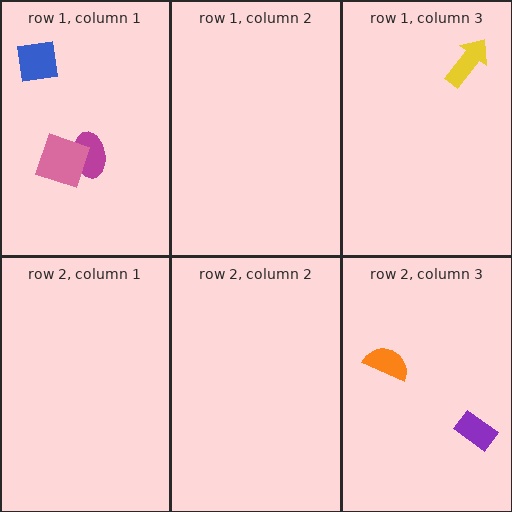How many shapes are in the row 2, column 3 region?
2.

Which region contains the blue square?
The row 1, column 1 region.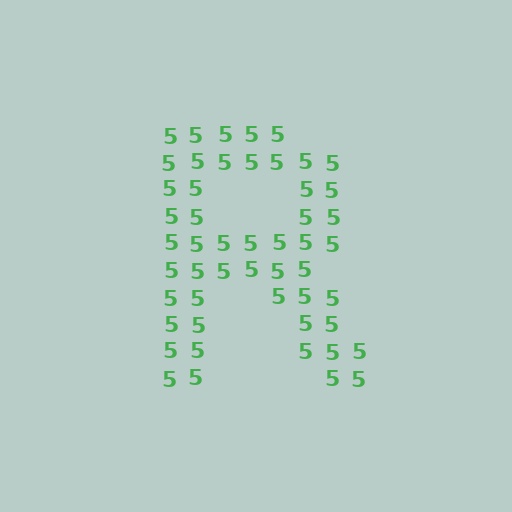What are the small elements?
The small elements are digit 5's.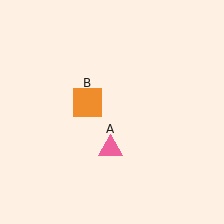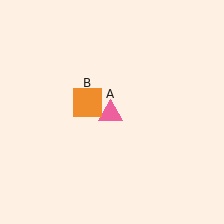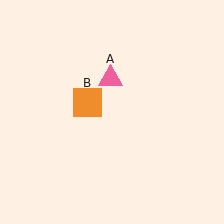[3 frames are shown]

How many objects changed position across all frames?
1 object changed position: pink triangle (object A).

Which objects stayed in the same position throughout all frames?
Orange square (object B) remained stationary.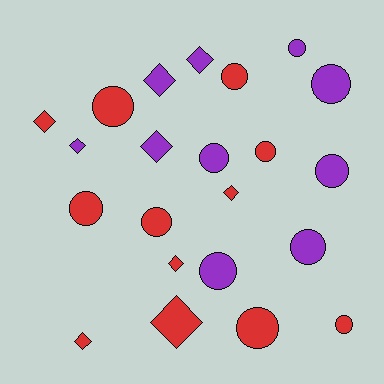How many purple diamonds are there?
There are 4 purple diamonds.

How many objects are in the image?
There are 22 objects.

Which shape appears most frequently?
Circle, with 13 objects.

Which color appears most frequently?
Red, with 12 objects.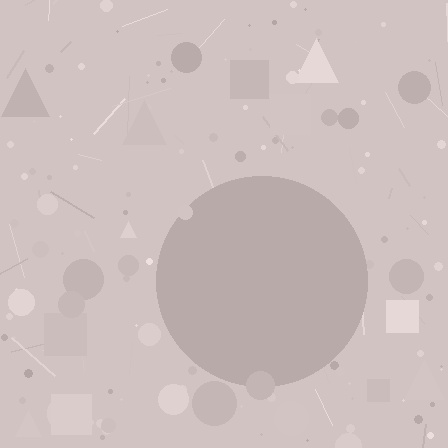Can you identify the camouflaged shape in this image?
The camouflaged shape is a circle.